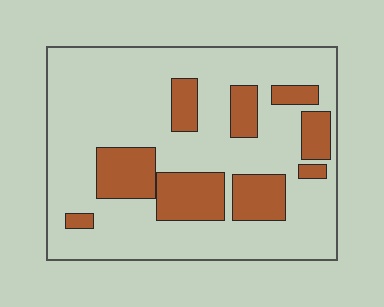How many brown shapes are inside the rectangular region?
9.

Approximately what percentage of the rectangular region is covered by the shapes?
Approximately 25%.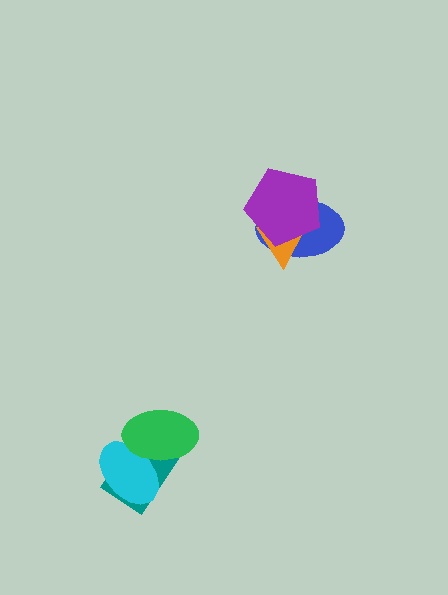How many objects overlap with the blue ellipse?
2 objects overlap with the blue ellipse.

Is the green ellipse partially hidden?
No, no other shape covers it.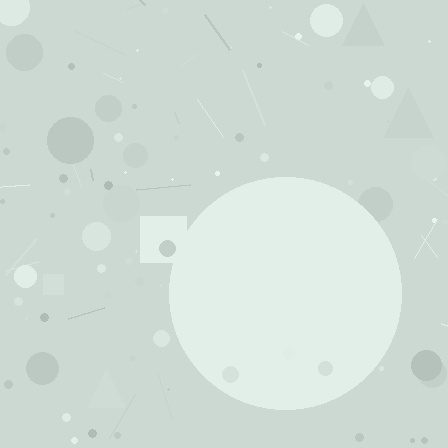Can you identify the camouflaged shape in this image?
The camouflaged shape is a circle.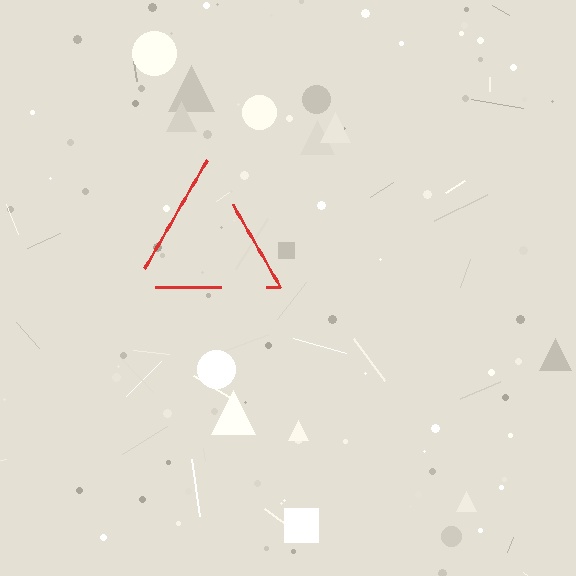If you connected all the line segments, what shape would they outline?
They would outline a triangle.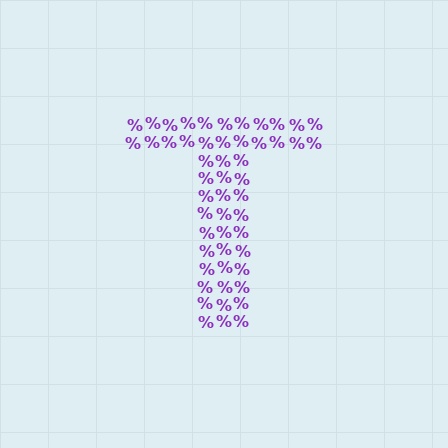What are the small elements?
The small elements are percent signs.